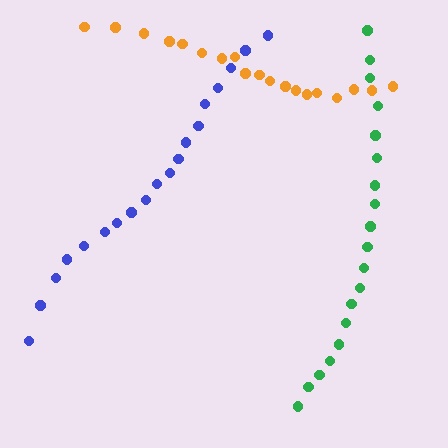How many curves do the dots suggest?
There are 3 distinct paths.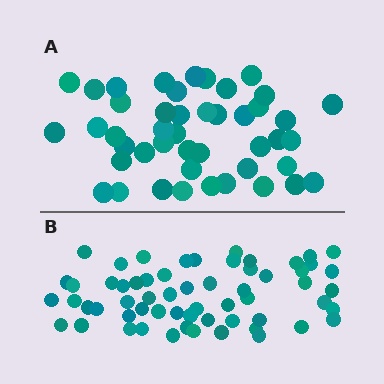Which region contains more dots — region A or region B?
Region B (the bottom region) has more dots.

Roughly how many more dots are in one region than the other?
Region B has approximately 15 more dots than region A.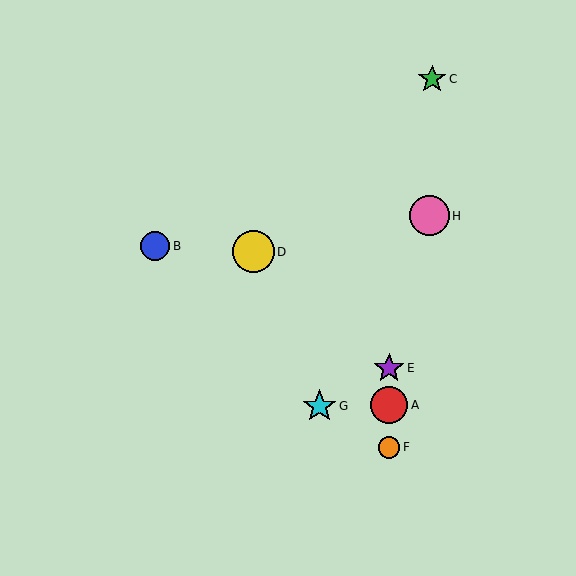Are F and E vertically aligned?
Yes, both are at x≈389.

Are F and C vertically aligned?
No, F is at x≈389 and C is at x≈432.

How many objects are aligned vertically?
3 objects (A, E, F) are aligned vertically.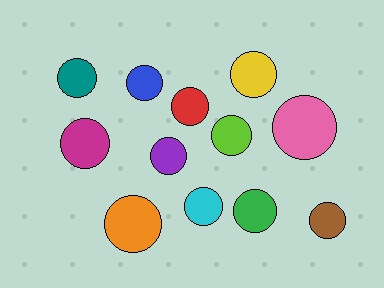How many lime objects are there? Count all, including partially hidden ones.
There is 1 lime object.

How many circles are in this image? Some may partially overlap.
There are 12 circles.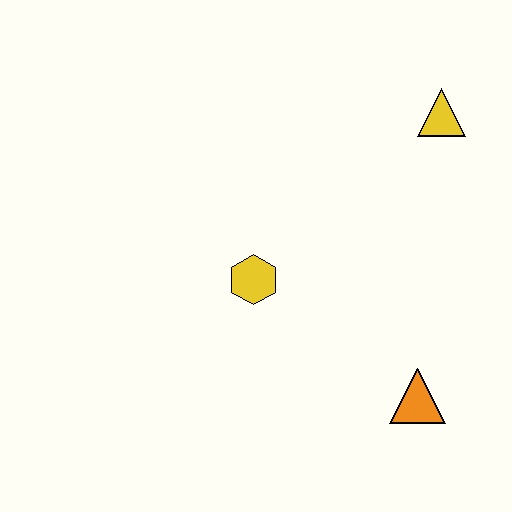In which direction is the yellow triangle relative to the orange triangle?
The yellow triangle is above the orange triangle.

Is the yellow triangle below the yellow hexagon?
No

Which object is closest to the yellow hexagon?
The orange triangle is closest to the yellow hexagon.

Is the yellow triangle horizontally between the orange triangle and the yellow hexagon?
No